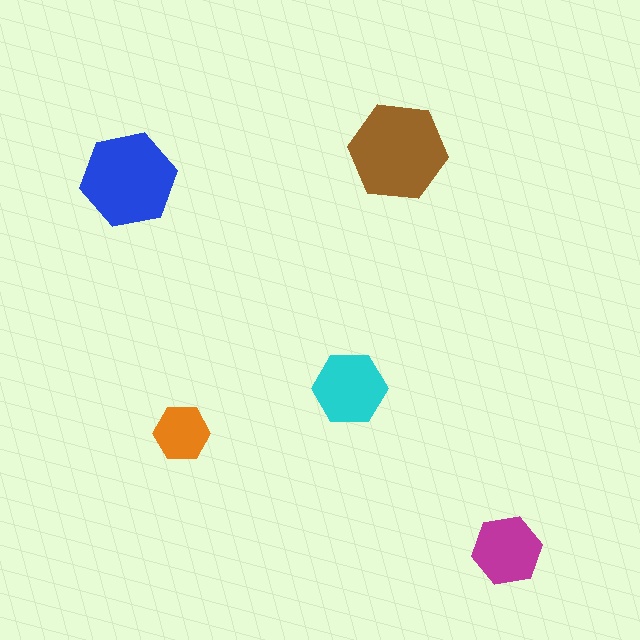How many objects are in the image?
There are 5 objects in the image.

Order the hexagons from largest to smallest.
the brown one, the blue one, the cyan one, the magenta one, the orange one.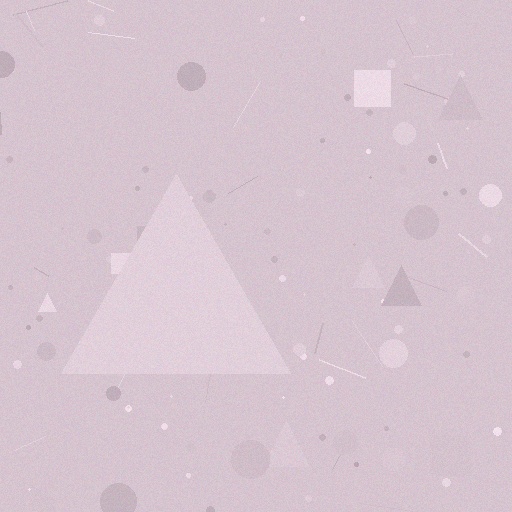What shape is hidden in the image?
A triangle is hidden in the image.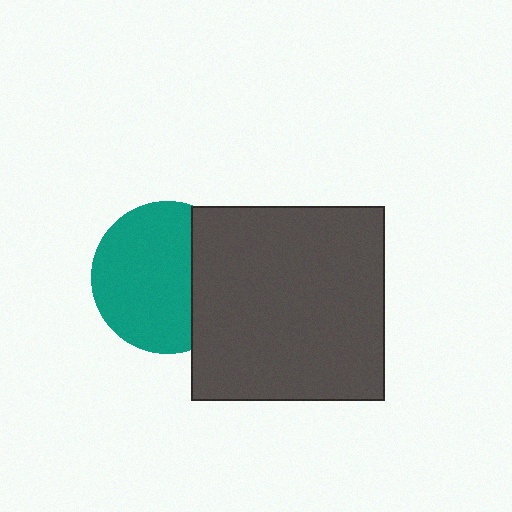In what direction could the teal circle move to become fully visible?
The teal circle could move left. That would shift it out from behind the dark gray square entirely.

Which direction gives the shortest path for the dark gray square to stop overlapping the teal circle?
Moving right gives the shortest separation.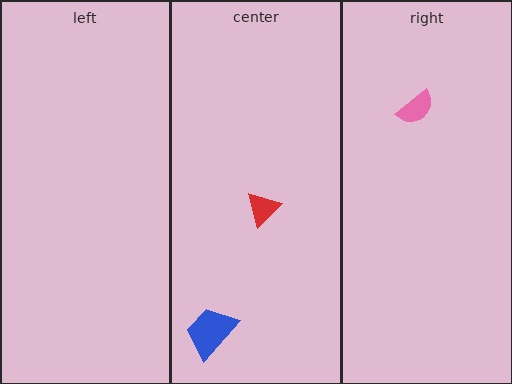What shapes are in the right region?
The pink semicircle.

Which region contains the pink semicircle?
The right region.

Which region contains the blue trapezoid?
The center region.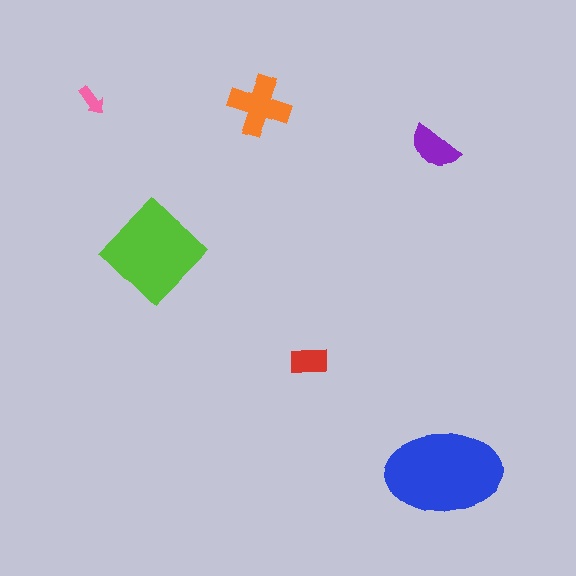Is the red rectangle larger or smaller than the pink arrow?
Larger.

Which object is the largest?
The blue ellipse.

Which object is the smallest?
The pink arrow.